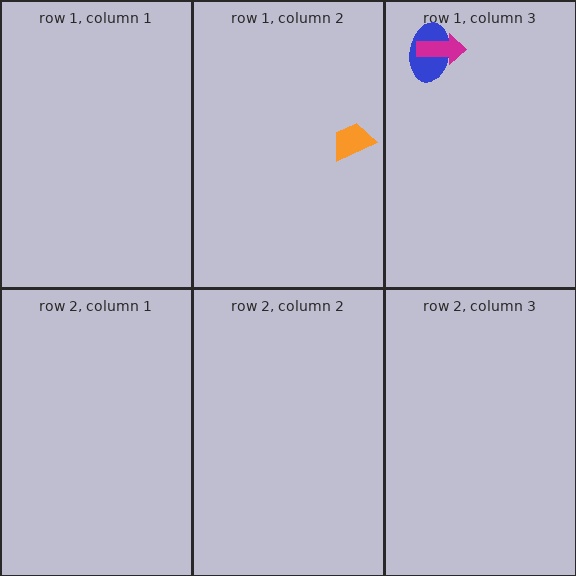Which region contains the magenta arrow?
The row 1, column 3 region.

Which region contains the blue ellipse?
The row 1, column 3 region.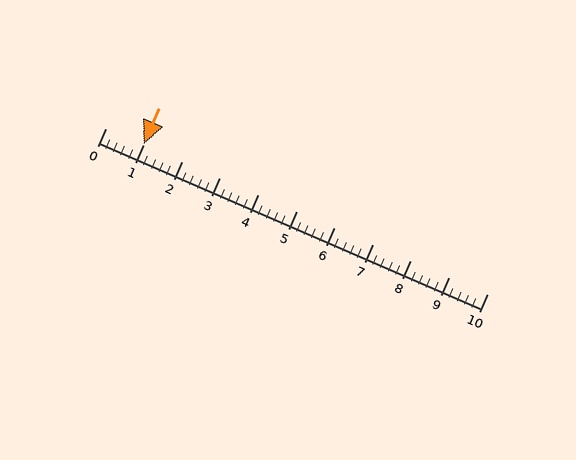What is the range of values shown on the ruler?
The ruler shows values from 0 to 10.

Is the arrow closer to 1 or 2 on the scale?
The arrow is closer to 1.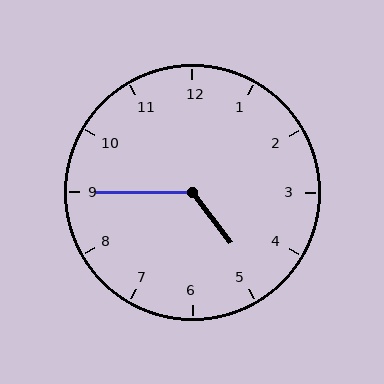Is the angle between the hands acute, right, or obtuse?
It is obtuse.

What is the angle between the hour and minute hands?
Approximately 128 degrees.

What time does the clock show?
4:45.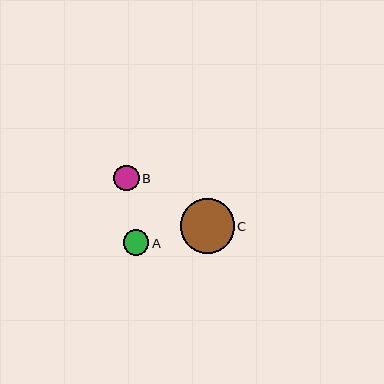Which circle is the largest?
Circle C is the largest with a size of approximately 54 pixels.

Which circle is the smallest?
Circle B is the smallest with a size of approximately 25 pixels.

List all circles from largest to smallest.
From largest to smallest: C, A, B.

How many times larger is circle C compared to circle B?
Circle C is approximately 2.1 times the size of circle B.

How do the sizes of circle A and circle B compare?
Circle A and circle B are approximately the same size.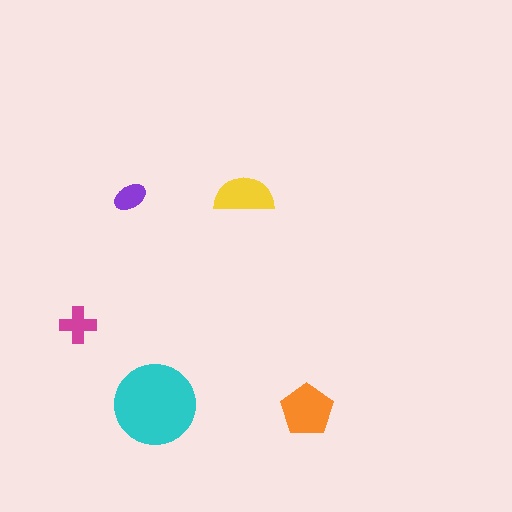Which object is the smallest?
The purple ellipse.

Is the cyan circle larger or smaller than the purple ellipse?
Larger.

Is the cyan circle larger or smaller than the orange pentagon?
Larger.